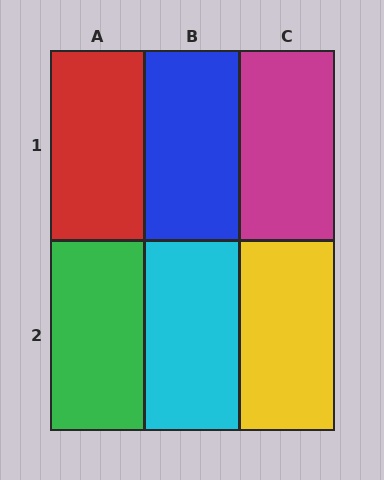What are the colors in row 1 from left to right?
Red, blue, magenta.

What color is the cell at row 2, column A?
Green.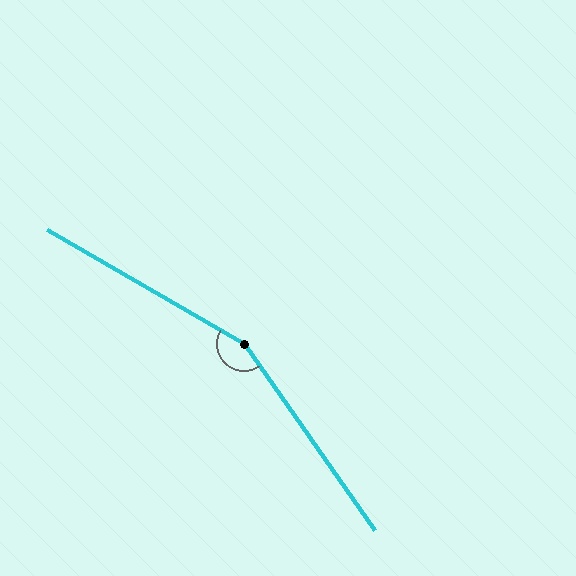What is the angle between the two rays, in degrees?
Approximately 155 degrees.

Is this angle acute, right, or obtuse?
It is obtuse.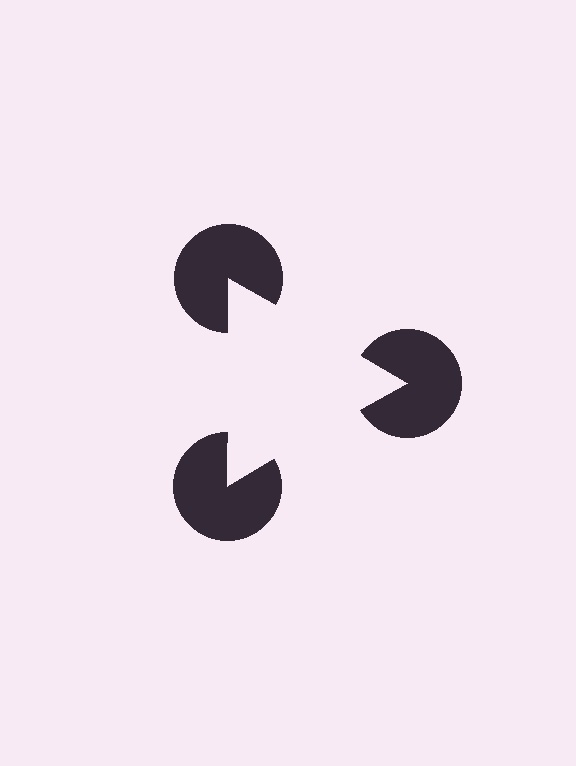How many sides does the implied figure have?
3 sides.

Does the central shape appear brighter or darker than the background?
It typically appears slightly brighter than the background, even though no actual brightness change is drawn.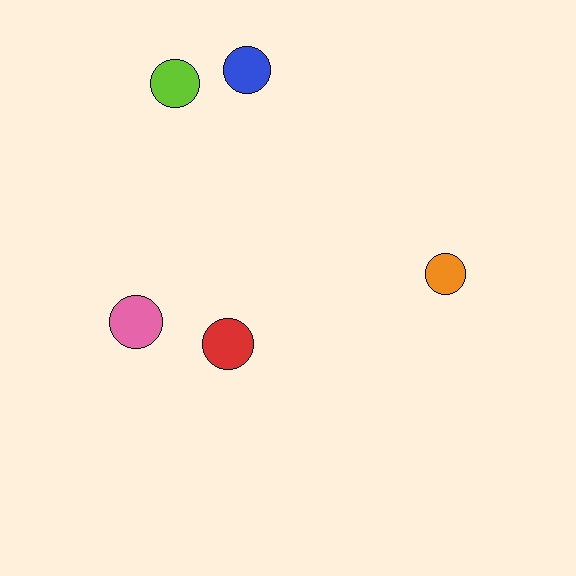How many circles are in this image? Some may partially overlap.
There are 5 circles.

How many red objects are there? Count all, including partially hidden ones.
There is 1 red object.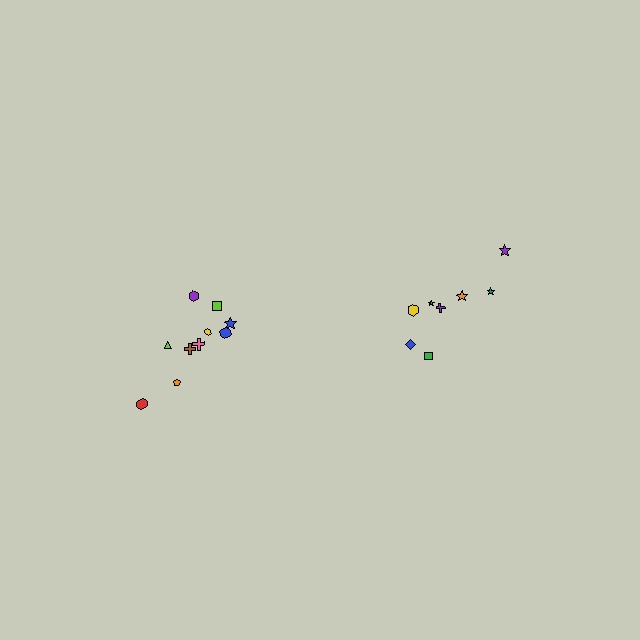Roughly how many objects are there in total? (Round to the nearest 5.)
Roughly 20 objects in total.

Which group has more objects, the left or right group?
The left group.